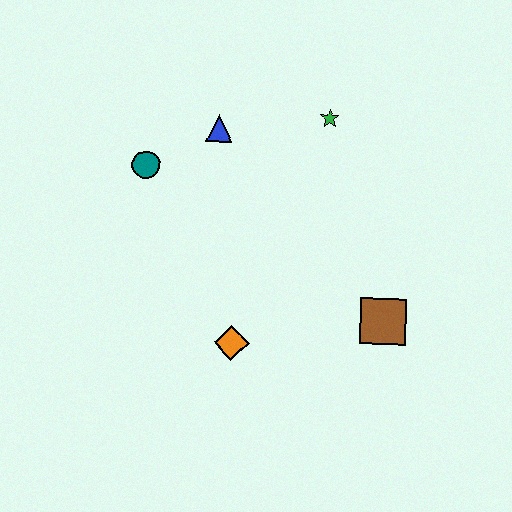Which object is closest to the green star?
The blue triangle is closest to the green star.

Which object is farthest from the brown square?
The teal circle is farthest from the brown square.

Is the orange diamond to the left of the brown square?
Yes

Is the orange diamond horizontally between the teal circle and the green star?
Yes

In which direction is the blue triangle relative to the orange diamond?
The blue triangle is above the orange diamond.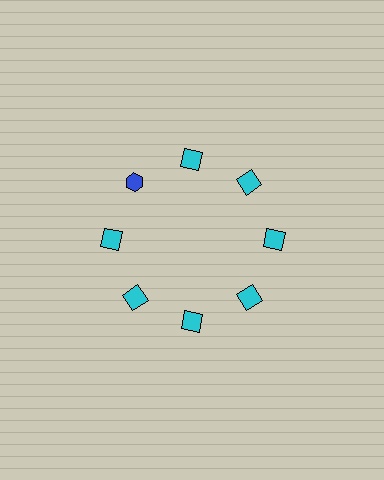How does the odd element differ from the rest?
It differs in both color (blue instead of cyan) and shape (hexagon instead of square).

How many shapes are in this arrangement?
There are 8 shapes arranged in a ring pattern.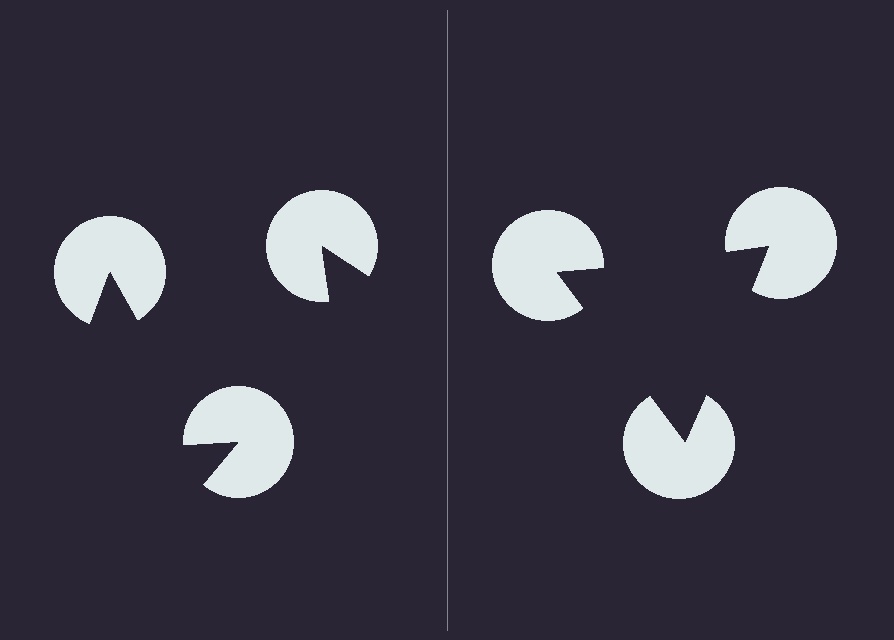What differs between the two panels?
The pac-man discs are positioned identically on both sides; only the wedge orientations differ. On the right they align to a triangle; on the left they are misaligned.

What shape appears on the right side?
An illusory triangle.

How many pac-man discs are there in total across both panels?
6 — 3 on each side.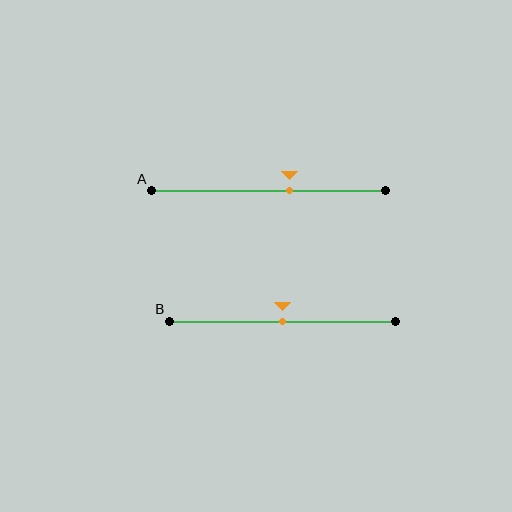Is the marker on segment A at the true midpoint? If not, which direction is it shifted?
No, the marker on segment A is shifted to the right by about 9% of the segment length.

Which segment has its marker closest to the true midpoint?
Segment B has its marker closest to the true midpoint.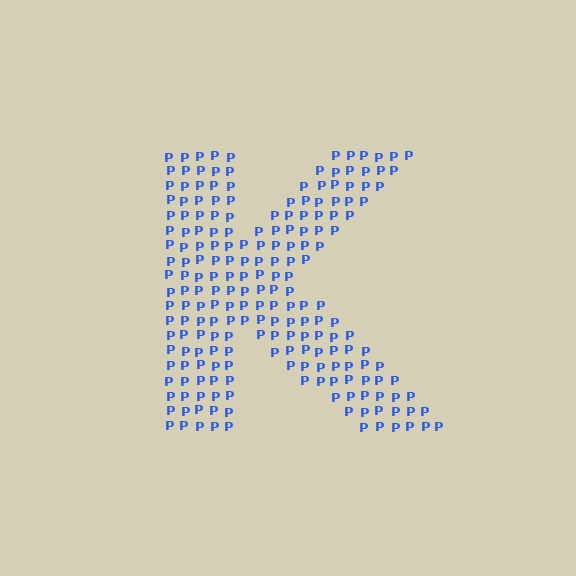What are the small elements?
The small elements are letter P's.